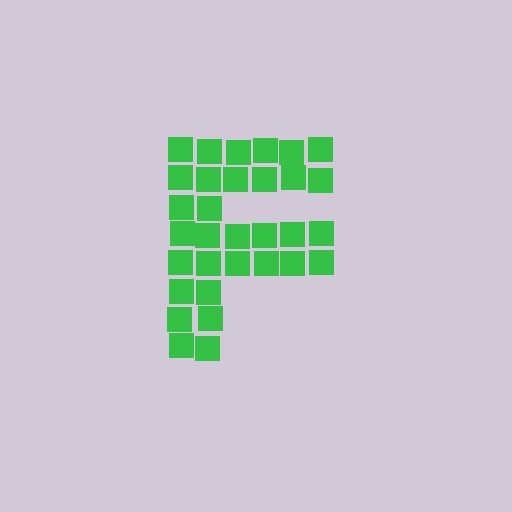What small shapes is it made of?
It is made of small squares.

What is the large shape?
The large shape is the letter F.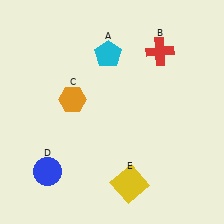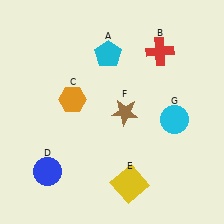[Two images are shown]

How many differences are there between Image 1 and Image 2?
There are 2 differences between the two images.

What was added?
A brown star (F), a cyan circle (G) were added in Image 2.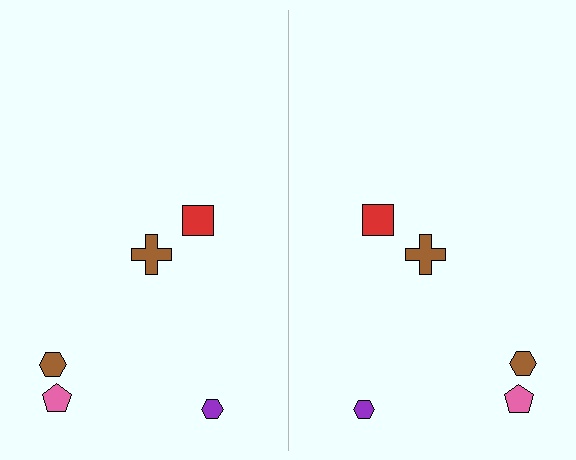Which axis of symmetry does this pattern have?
The pattern has a vertical axis of symmetry running through the center of the image.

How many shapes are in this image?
There are 10 shapes in this image.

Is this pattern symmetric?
Yes, this pattern has bilateral (reflection) symmetry.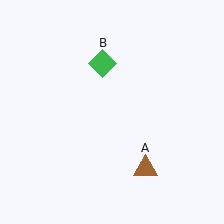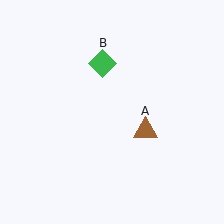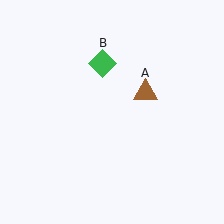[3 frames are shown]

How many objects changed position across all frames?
1 object changed position: brown triangle (object A).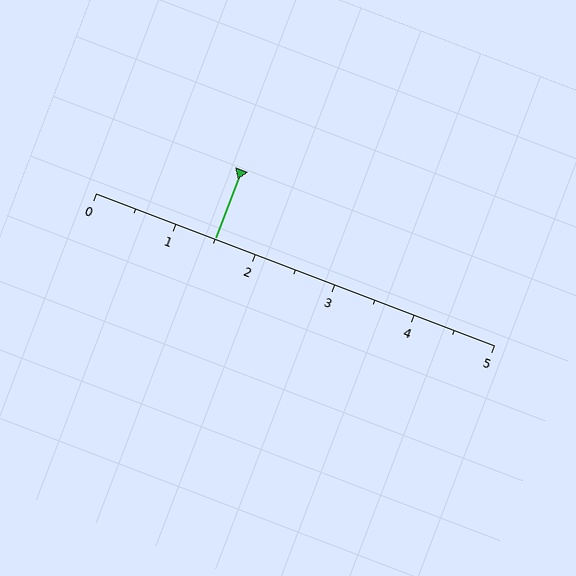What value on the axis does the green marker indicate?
The marker indicates approximately 1.5.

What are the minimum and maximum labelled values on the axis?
The axis runs from 0 to 5.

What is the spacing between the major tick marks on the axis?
The major ticks are spaced 1 apart.